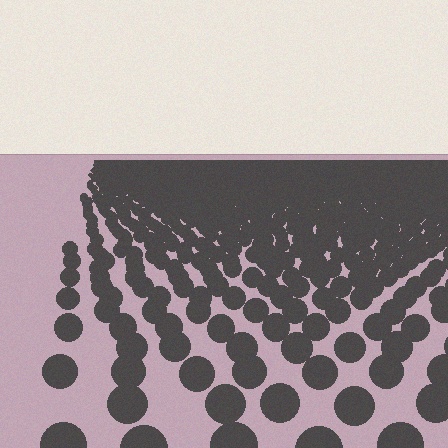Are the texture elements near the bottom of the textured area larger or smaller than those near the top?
Larger. Near the bottom, elements are closer to the viewer and appear at a bigger on-screen size.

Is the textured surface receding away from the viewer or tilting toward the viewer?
The surface is receding away from the viewer. Texture elements get smaller and denser toward the top.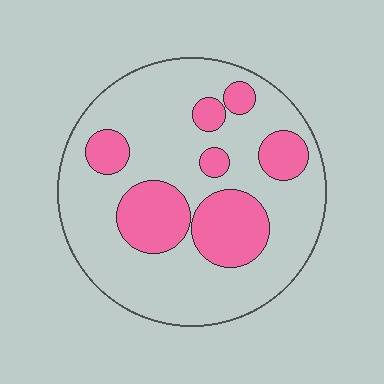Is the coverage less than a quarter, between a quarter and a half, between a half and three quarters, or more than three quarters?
Between a quarter and a half.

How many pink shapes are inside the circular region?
7.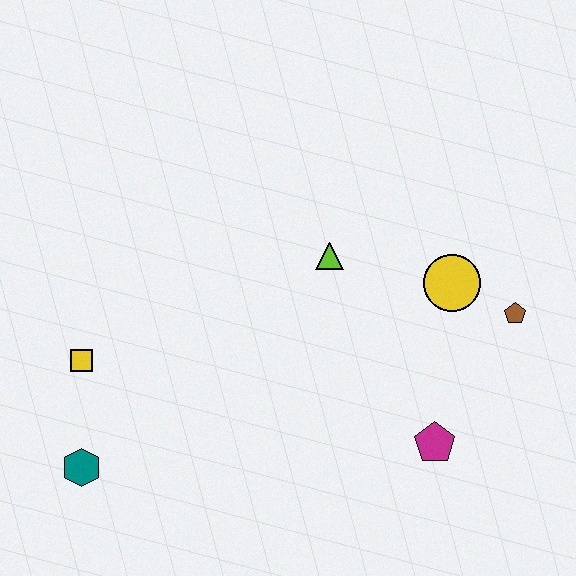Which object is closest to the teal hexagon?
The yellow square is closest to the teal hexagon.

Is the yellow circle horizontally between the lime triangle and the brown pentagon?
Yes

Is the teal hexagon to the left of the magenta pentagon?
Yes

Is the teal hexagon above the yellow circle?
No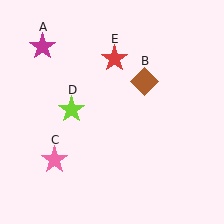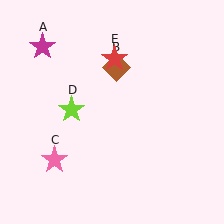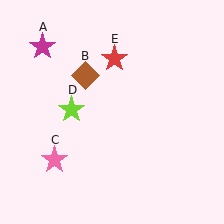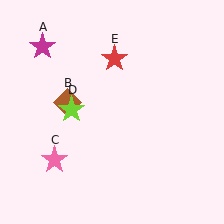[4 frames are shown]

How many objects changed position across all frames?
1 object changed position: brown diamond (object B).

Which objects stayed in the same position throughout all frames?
Magenta star (object A) and pink star (object C) and lime star (object D) and red star (object E) remained stationary.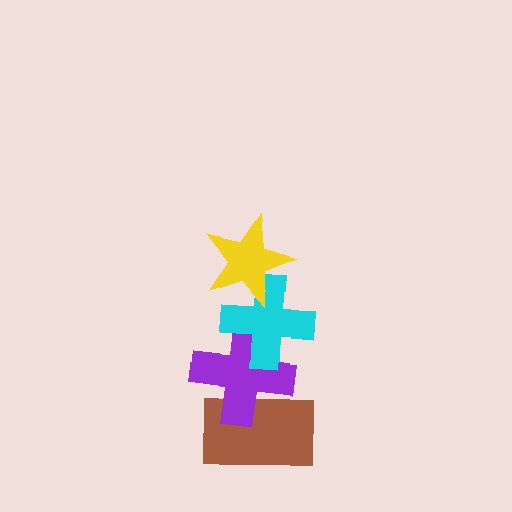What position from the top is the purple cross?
The purple cross is 3rd from the top.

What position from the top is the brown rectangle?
The brown rectangle is 4th from the top.